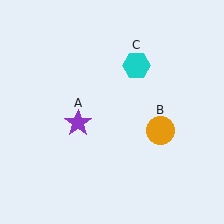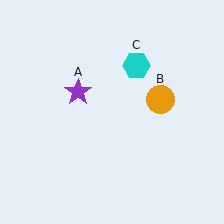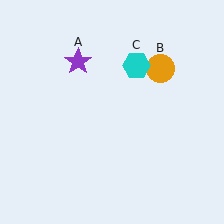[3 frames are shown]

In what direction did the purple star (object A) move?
The purple star (object A) moved up.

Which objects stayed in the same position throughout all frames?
Cyan hexagon (object C) remained stationary.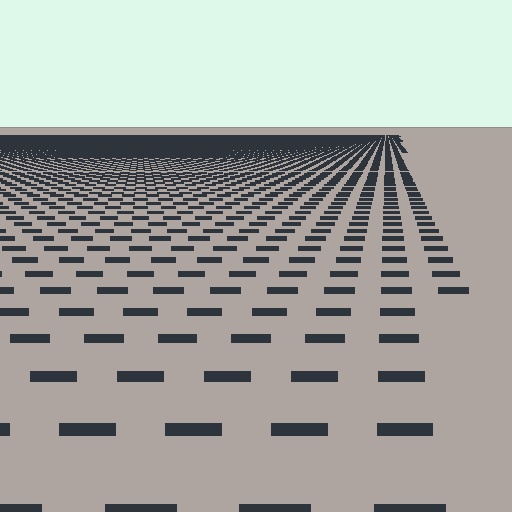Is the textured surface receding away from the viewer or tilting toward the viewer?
The surface is receding away from the viewer. Texture elements get smaller and denser toward the top.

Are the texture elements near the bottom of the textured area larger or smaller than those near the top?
Larger. Near the bottom, elements are closer to the viewer and appear at a bigger on-screen size.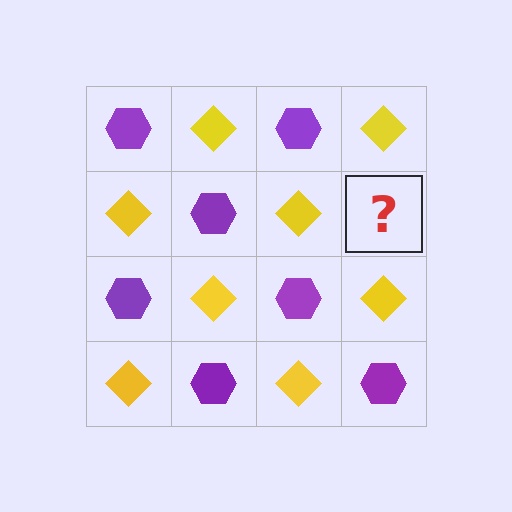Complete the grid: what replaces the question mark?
The question mark should be replaced with a purple hexagon.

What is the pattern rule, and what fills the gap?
The rule is that it alternates purple hexagon and yellow diamond in a checkerboard pattern. The gap should be filled with a purple hexagon.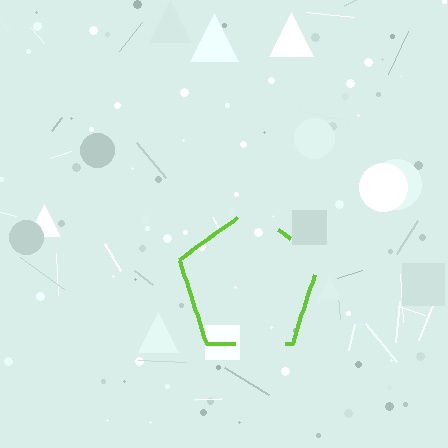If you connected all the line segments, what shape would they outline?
They would outline a pentagon.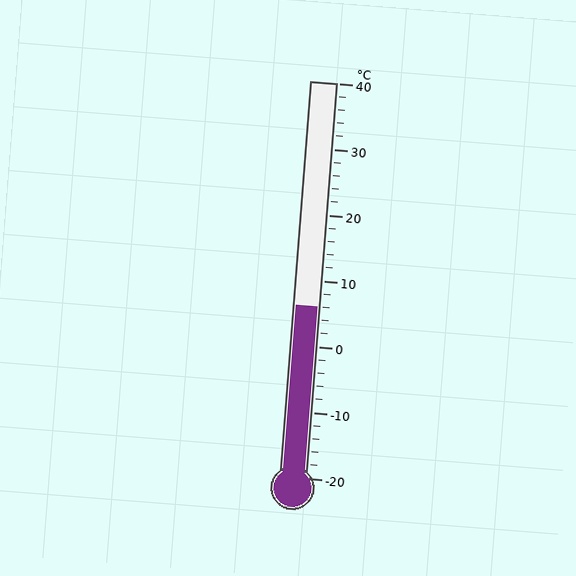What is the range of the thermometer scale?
The thermometer scale ranges from -20°C to 40°C.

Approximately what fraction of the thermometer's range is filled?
The thermometer is filled to approximately 45% of its range.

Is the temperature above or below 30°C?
The temperature is below 30°C.